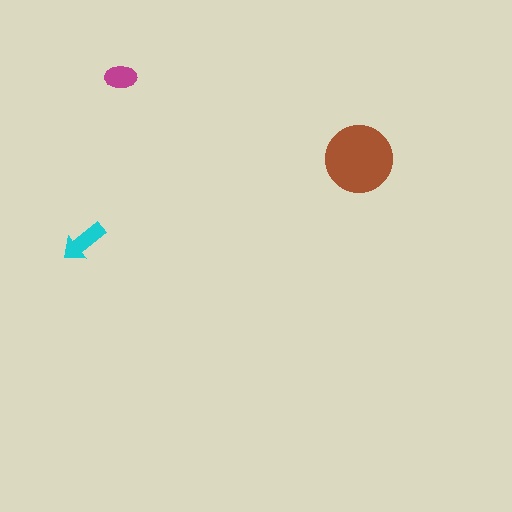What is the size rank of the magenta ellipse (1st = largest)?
3rd.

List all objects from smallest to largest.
The magenta ellipse, the cyan arrow, the brown circle.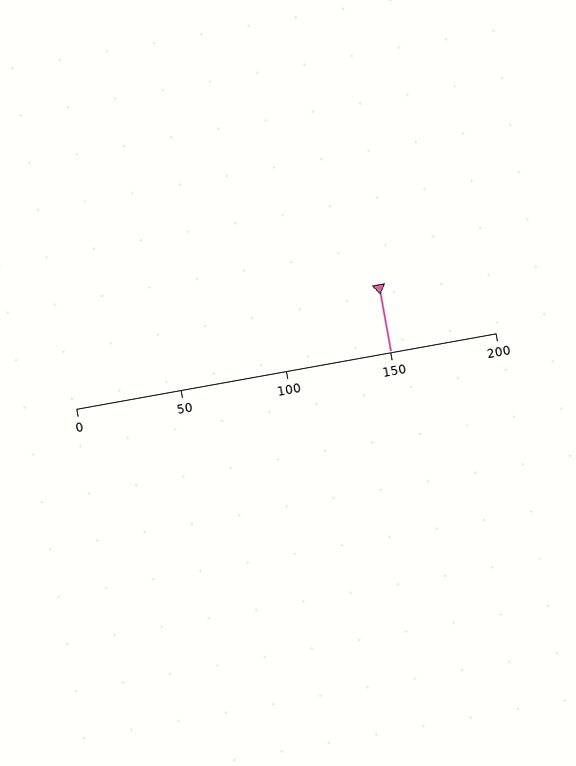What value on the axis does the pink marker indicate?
The marker indicates approximately 150.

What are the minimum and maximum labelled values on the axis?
The axis runs from 0 to 200.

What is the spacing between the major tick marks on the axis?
The major ticks are spaced 50 apart.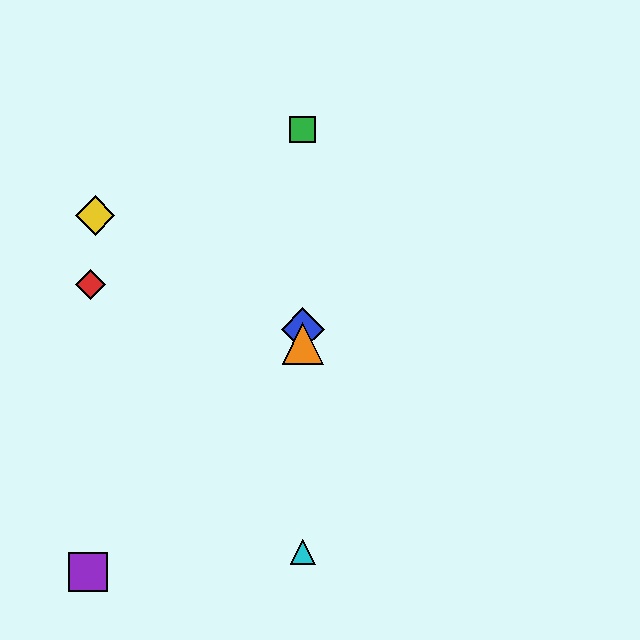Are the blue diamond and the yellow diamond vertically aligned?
No, the blue diamond is at x≈303 and the yellow diamond is at x≈95.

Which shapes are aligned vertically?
The blue diamond, the green square, the orange triangle, the cyan triangle are aligned vertically.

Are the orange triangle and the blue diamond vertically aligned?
Yes, both are at x≈303.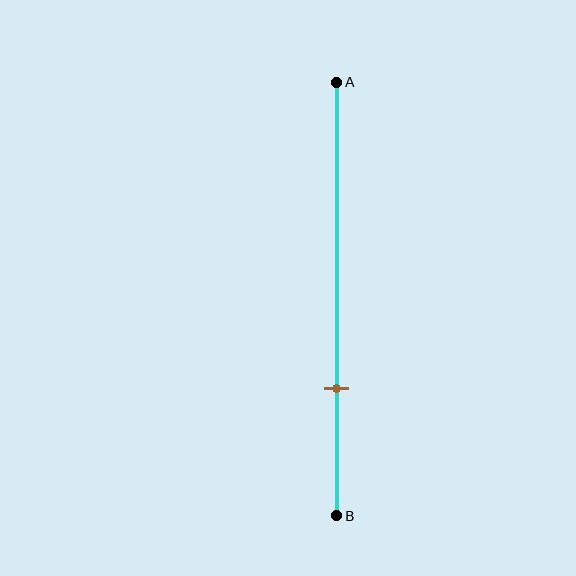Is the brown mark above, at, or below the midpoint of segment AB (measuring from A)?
The brown mark is below the midpoint of segment AB.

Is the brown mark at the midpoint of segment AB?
No, the mark is at about 70% from A, not at the 50% midpoint.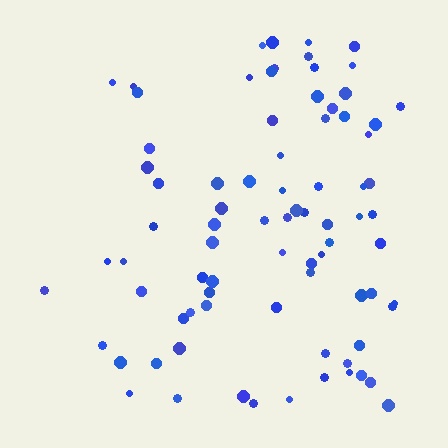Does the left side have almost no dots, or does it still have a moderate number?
Still a moderate number, just noticeably fewer than the right.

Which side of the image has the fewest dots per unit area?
The left.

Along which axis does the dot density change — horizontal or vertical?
Horizontal.